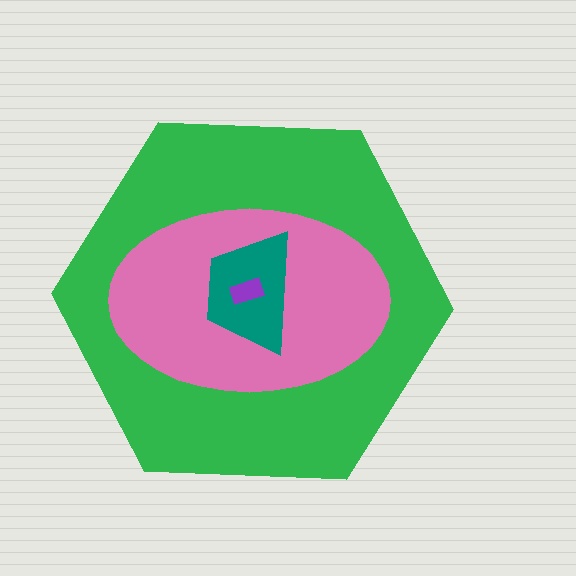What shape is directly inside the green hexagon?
The pink ellipse.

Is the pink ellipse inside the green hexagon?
Yes.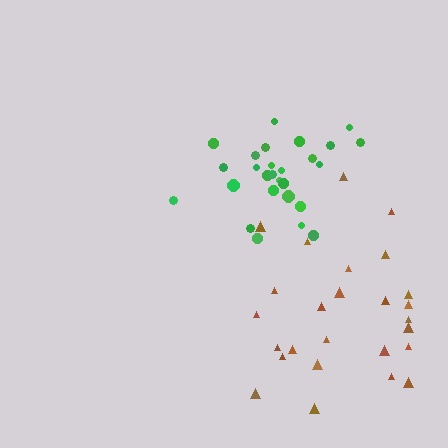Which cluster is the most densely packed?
Green.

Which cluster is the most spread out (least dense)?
Brown.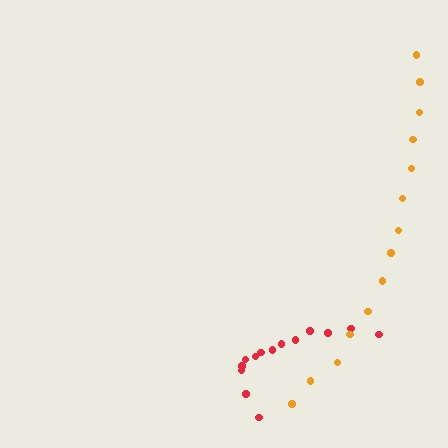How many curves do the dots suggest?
There are 2 distinct paths.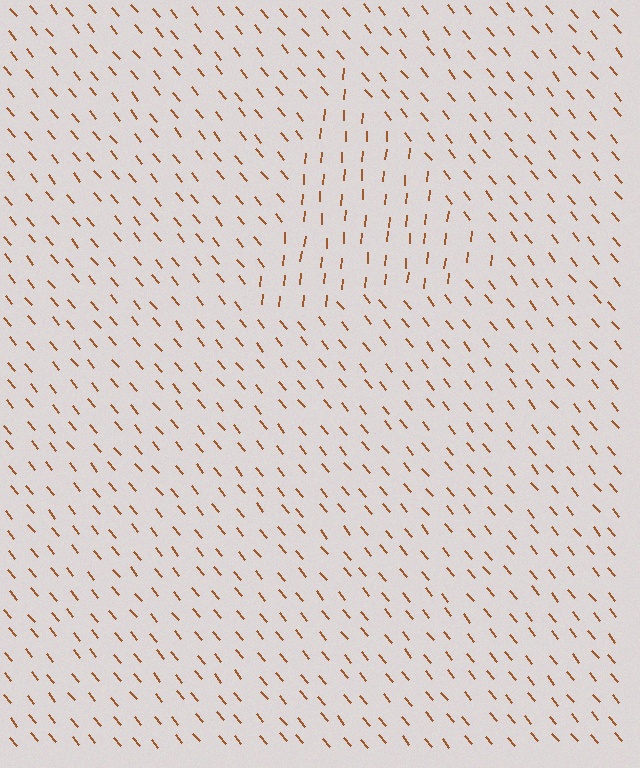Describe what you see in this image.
The image is filled with small brown line segments. A triangle region in the image has lines oriented differently from the surrounding lines, creating a visible texture boundary.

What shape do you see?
I see a triangle.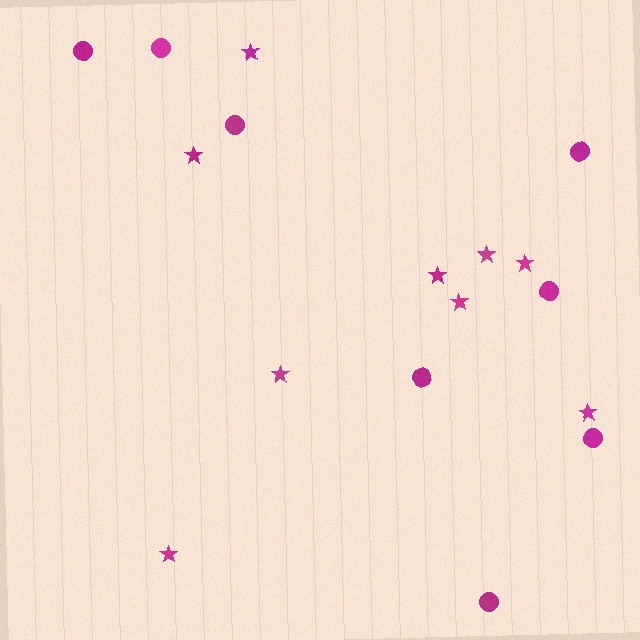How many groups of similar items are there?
There are 2 groups: one group of stars (9) and one group of circles (8).